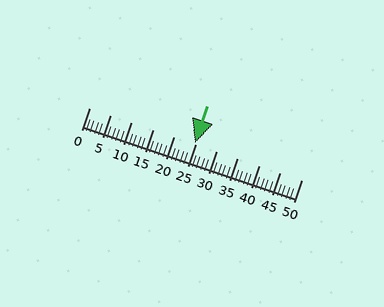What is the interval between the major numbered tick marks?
The major tick marks are spaced 5 units apart.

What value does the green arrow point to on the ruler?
The green arrow points to approximately 25.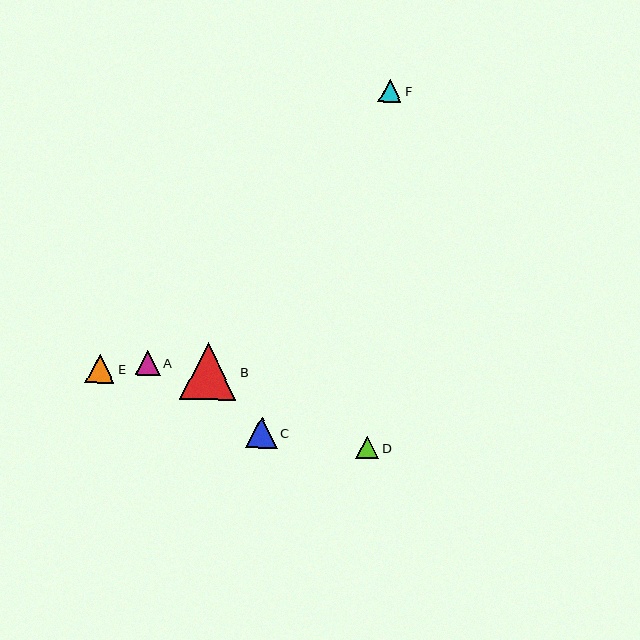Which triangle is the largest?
Triangle B is the largest with a size of approximately 57 pixels.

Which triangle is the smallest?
Triangle D is the smallest with a size of approximately 23 pixels.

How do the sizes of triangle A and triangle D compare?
Triangle A and triangle D are approximately the same size.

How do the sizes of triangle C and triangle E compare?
Triangle C and triangle E are approximately the same size.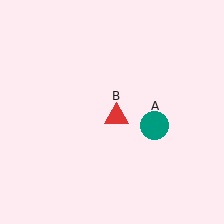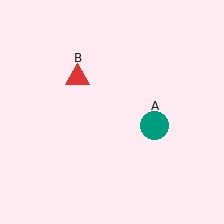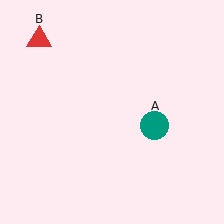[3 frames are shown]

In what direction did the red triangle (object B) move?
The red triangle (object B) moved up and to the left.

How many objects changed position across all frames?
1 object changed position: red triangle (object B).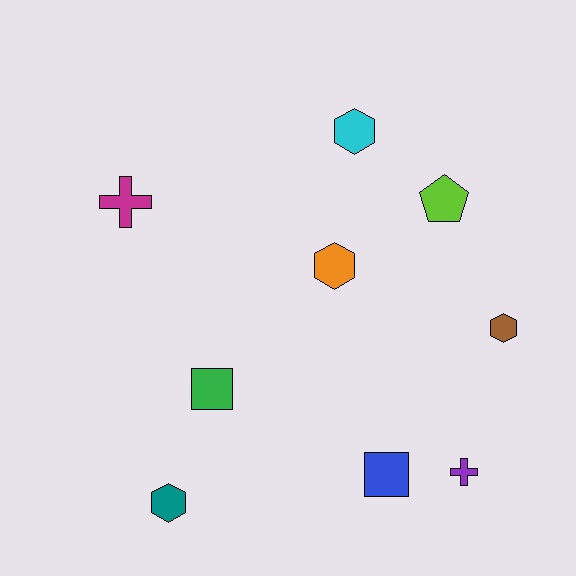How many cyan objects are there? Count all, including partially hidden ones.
There is 1 cyan object.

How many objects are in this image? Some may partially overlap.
There are 9 objects.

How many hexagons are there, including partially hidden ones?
There are 4 hexagons.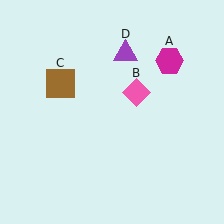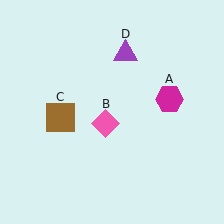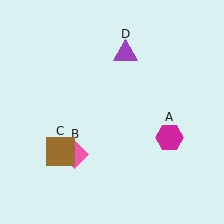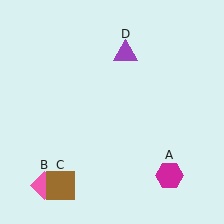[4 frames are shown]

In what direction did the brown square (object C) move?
The brown square (object C) moved down.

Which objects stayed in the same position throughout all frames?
Purple triangle (object D) remained stationary.